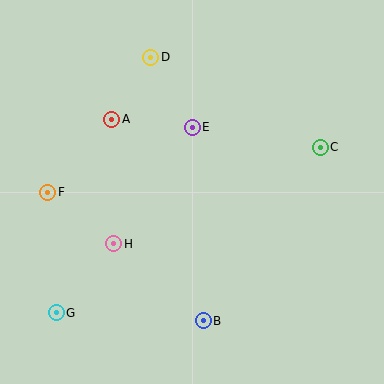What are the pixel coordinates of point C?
Point C is at (320, 147).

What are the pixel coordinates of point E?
Point E is at (192, 127).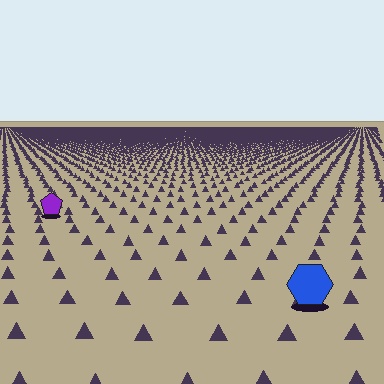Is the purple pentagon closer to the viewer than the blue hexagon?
No. The blue hexagon is closer — you can tell from the texture gradient: the ground texture is coarser near it.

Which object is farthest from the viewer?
The purple pentagon is farthest from the viewer. It appears smaller and the ground texture around it is denser.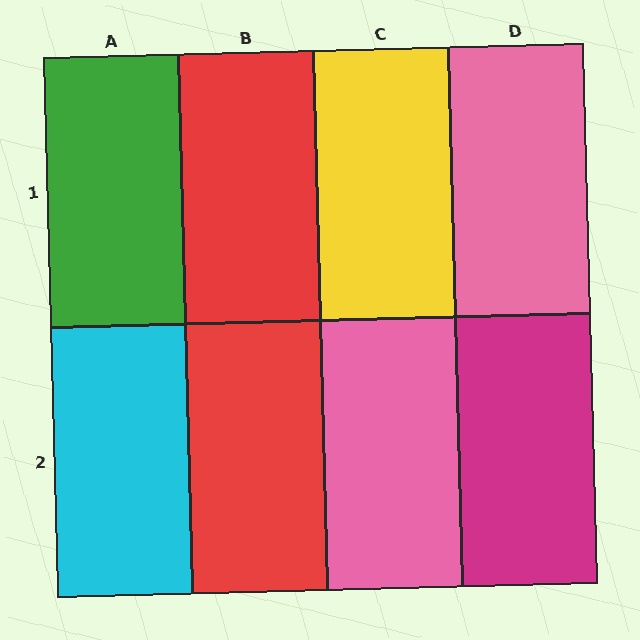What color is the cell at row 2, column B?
Red.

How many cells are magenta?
1 cell is magenta.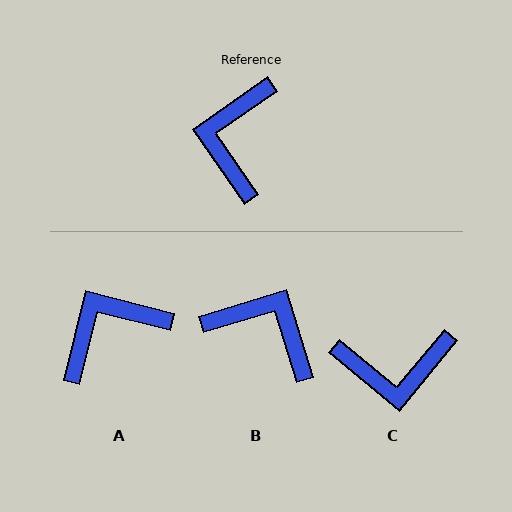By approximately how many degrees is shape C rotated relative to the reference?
Approximately 105 degrees counter-clockwise.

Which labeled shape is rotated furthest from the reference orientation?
B, about 108 degrees away.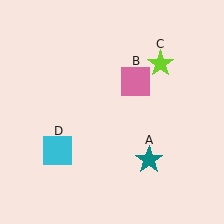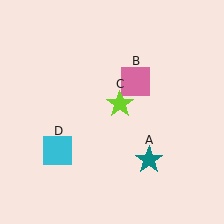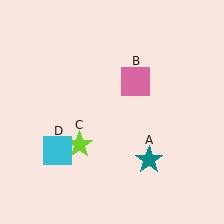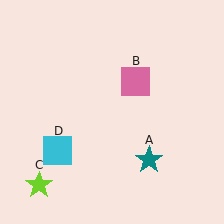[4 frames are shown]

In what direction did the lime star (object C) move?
The lime star (object C) moved down and to the left.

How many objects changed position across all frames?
1 object changed position: lime star (object C).